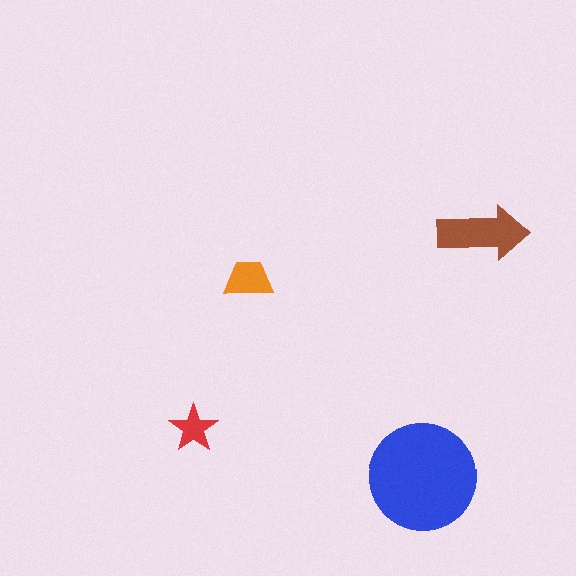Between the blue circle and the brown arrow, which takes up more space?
The blue circle.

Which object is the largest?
The blue circle.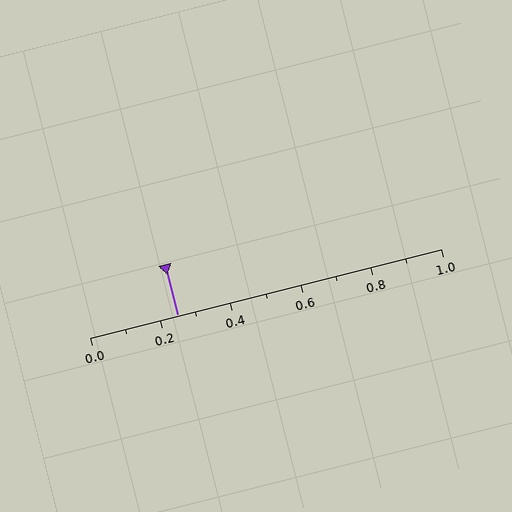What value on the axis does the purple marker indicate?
The marker indicates approximately 0.25.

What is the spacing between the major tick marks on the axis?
The major ticks are spaced 0.2 apart.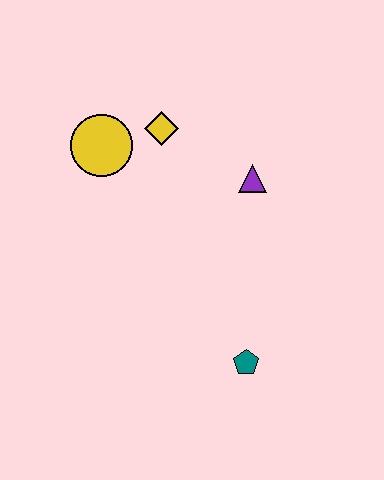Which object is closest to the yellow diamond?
The yellow circle is closest to the yellow diamond.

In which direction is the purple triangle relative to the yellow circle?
The purple triangle is to the right of the yellow circle.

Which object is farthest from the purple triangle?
The teal pentagon is farthest from the purple triangle.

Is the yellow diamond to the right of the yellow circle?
Yes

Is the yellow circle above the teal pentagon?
Yes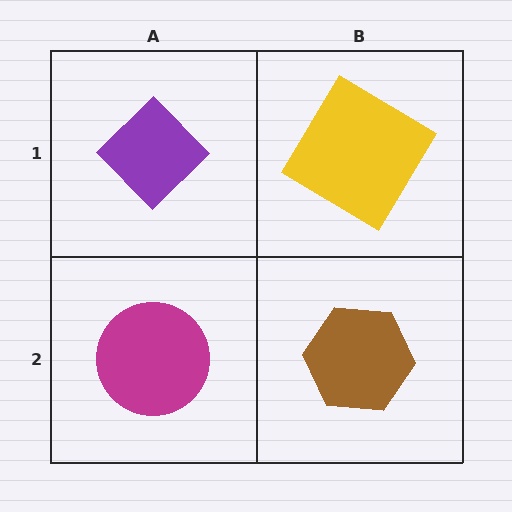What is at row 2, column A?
A magenta circle.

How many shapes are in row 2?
2 shapes.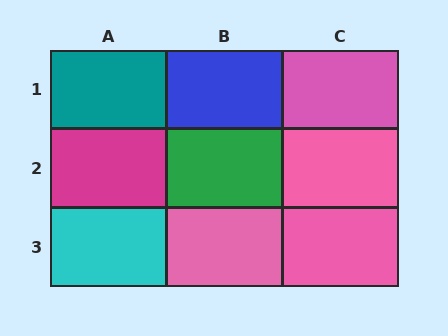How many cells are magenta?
1 cell is magenta.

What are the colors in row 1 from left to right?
Teal, blue, pink.